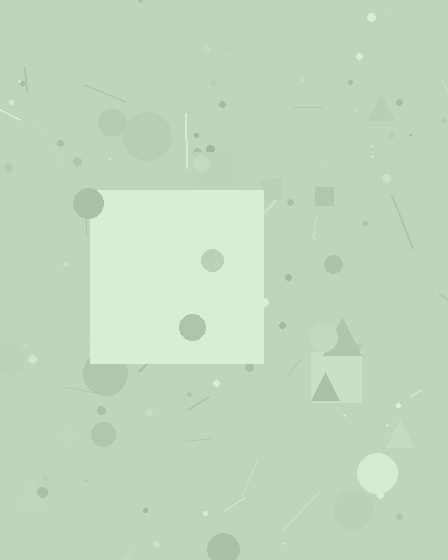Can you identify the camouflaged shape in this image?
The camouflaged shape is a square.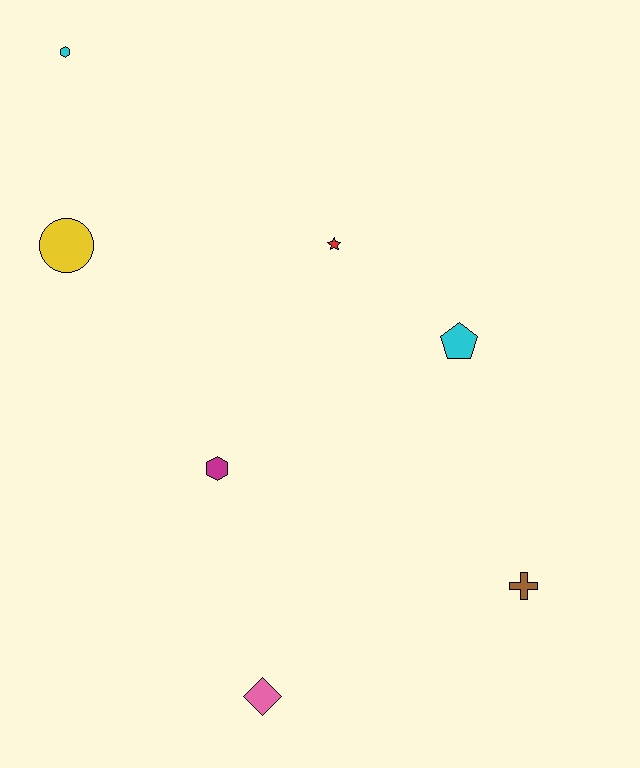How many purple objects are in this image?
There are no purple objects.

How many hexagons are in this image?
There are 2 hexagons.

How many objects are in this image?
There are 7 objects.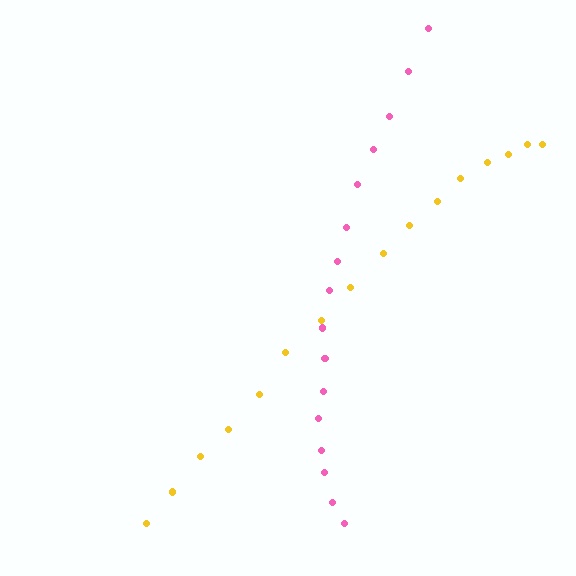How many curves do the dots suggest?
There are 2 distinct paths.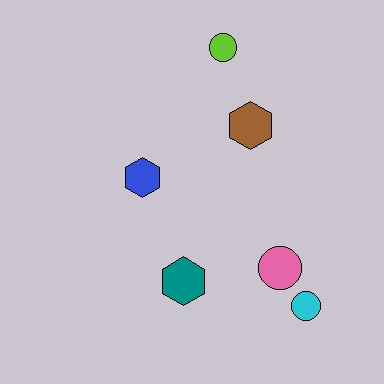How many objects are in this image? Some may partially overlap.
There are 6 objects.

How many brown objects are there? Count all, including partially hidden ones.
There is 1 brown object.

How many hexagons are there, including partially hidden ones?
There are 3 hexagons.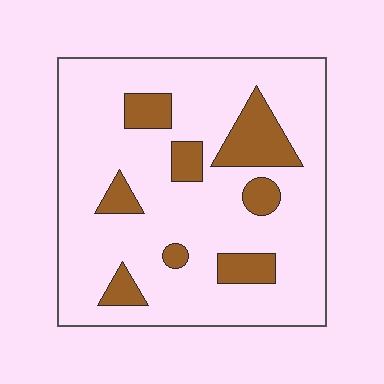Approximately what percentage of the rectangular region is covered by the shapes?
Approximately 20%.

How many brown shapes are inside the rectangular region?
8.